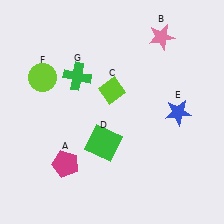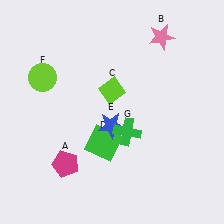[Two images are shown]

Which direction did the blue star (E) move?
The blue star (E) moved left.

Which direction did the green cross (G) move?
The green cross (G) moved down.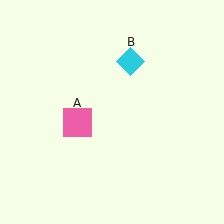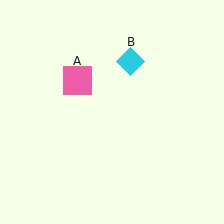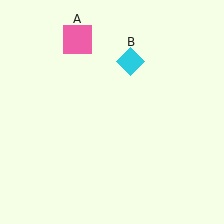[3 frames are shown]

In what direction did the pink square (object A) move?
The pink square (object A) moved up.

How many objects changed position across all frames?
1 object changed position: pink square (object A).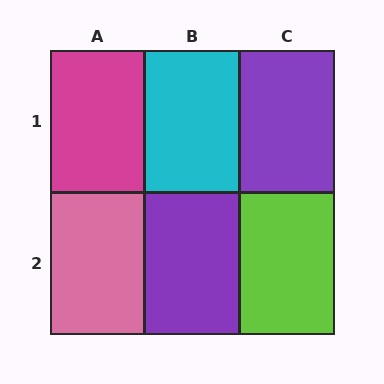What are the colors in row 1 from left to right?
Magenta, cyan, purple.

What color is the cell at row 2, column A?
Pink.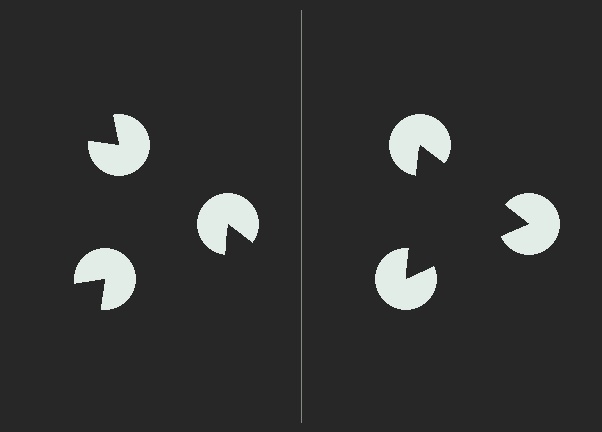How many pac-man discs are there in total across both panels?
6 — 3 on each side.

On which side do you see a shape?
An illusory triangle appears on the right side. On the left side the wedge cuts are rotated, so no coherent shape forms.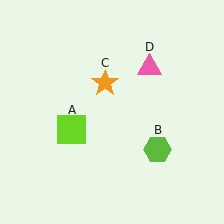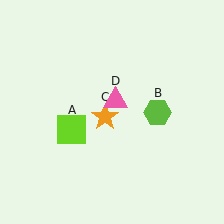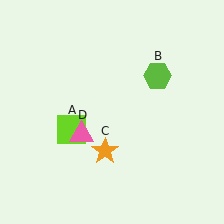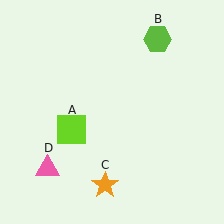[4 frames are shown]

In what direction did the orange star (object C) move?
The orange star (object C) moved down.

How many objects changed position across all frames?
3 objects changed position: lime hexagon (object B), orange star (object C), pink triangle (object D).